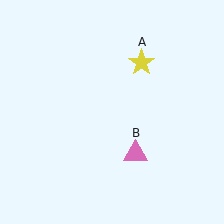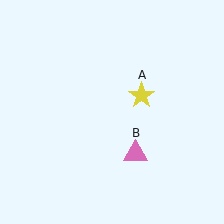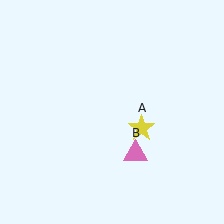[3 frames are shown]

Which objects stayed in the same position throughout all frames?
Pink triangle (object B) remained stationary.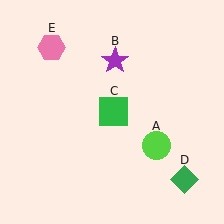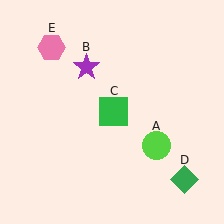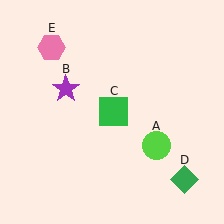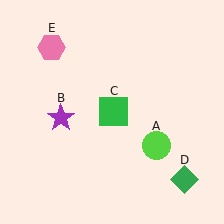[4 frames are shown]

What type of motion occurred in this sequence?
The purple star (object B) rotated counterclockwise around the center of the scene.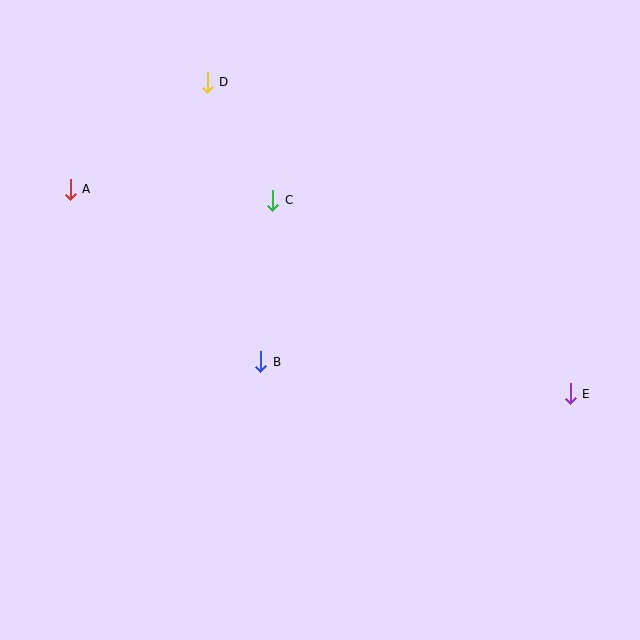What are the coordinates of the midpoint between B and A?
The midpoint between B and A is at (166, 275).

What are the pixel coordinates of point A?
Point A is at (70, 189).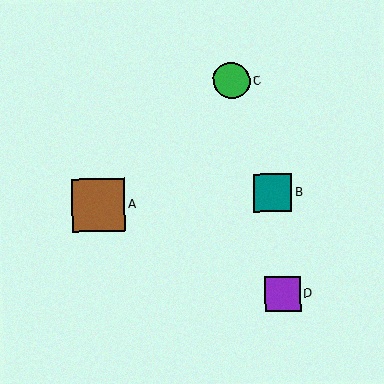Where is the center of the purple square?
The center of the purple square is at (283, 294).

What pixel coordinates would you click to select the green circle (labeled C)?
Click at (232, 81) to select the green circle C.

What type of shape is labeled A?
Shape A is a brown square.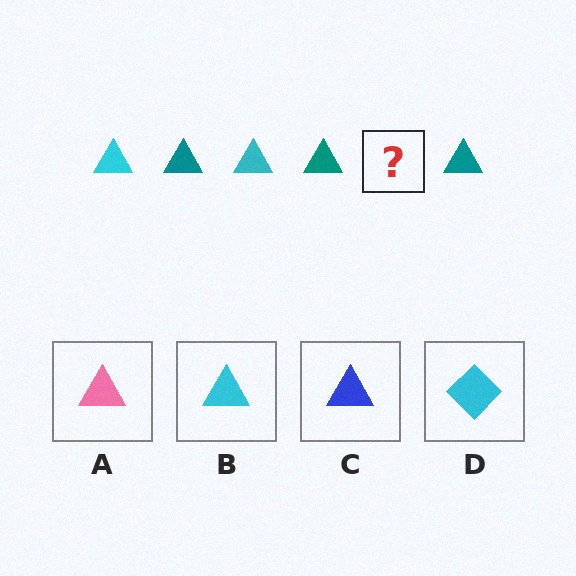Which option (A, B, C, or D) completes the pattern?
B.